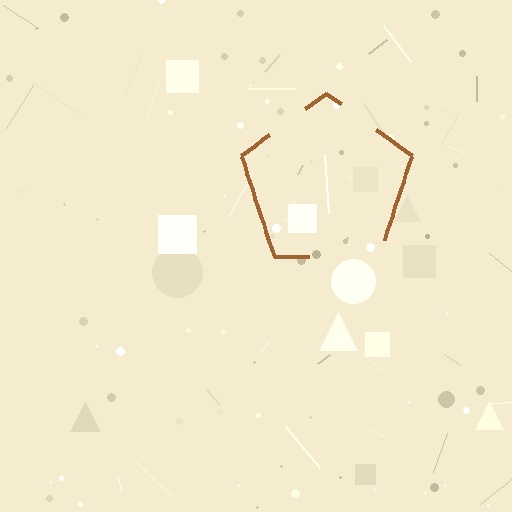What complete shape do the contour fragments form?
The contour fragments form a pentagon.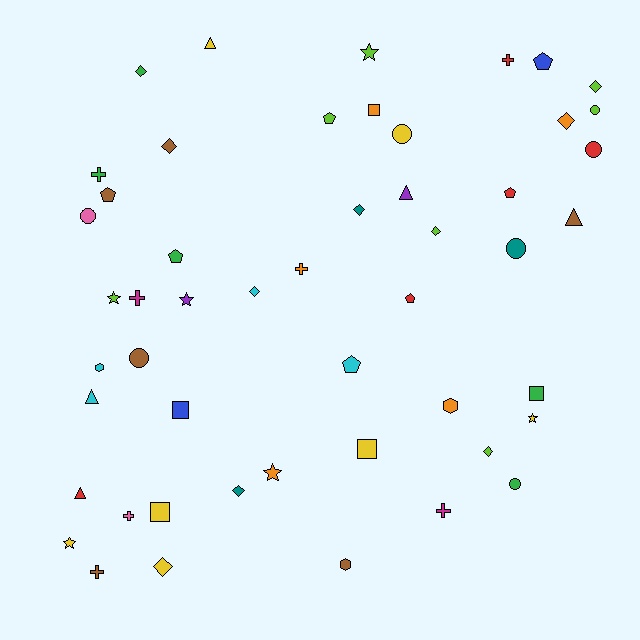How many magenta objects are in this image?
There are 2 magenta objects.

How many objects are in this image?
There are 50 objects.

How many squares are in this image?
There are 5 squares.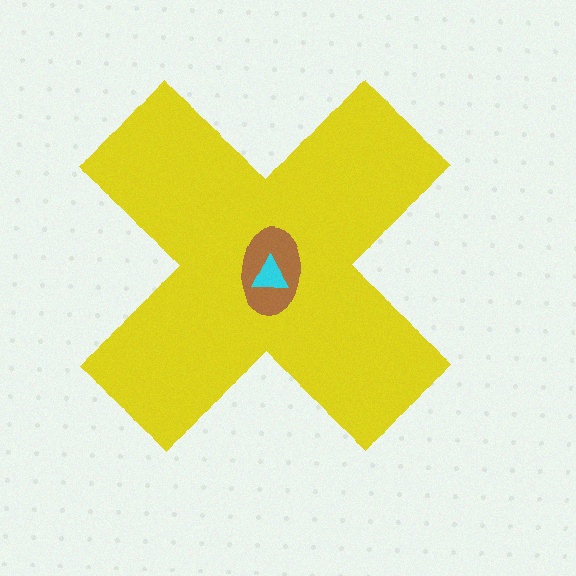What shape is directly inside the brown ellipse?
The cyan triangle.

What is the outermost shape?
The yellow cross.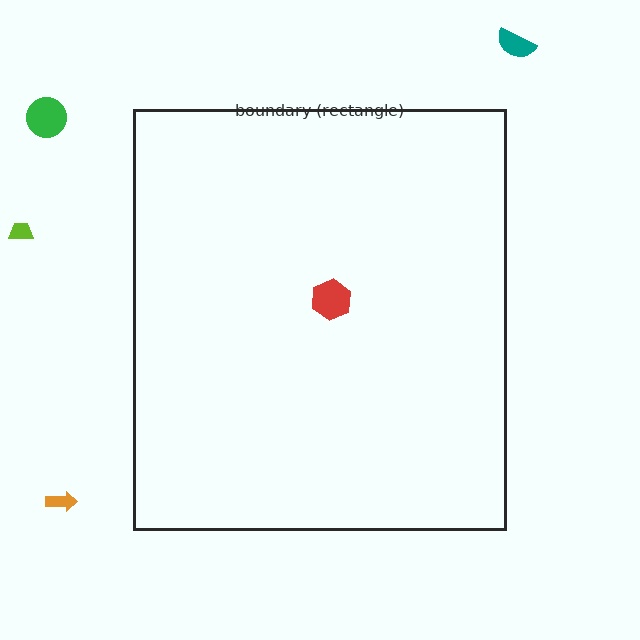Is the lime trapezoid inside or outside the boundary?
Outside.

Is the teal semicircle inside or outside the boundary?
Outside.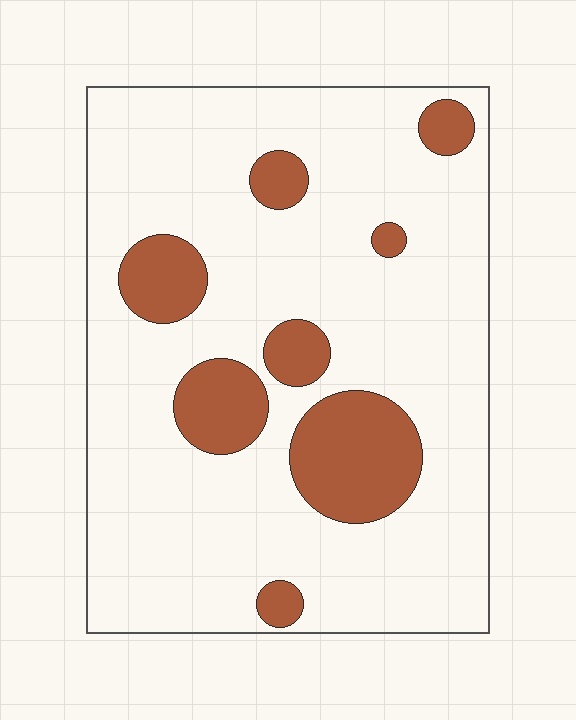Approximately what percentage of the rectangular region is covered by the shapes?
Approximately 20%.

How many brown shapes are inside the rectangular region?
8.